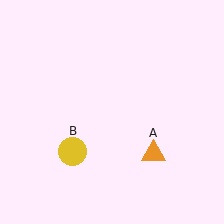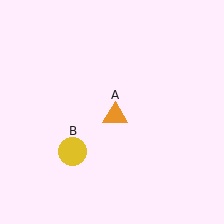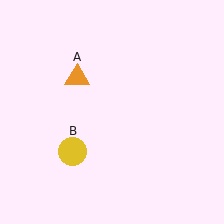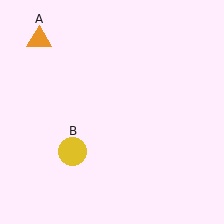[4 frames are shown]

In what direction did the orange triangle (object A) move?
The orange triangle (object A) moved up and to the left.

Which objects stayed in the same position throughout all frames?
Yellow circle (object B) remained stationary.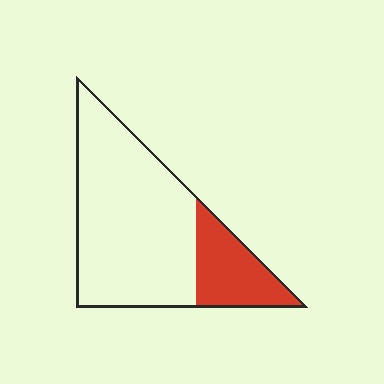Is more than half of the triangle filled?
No.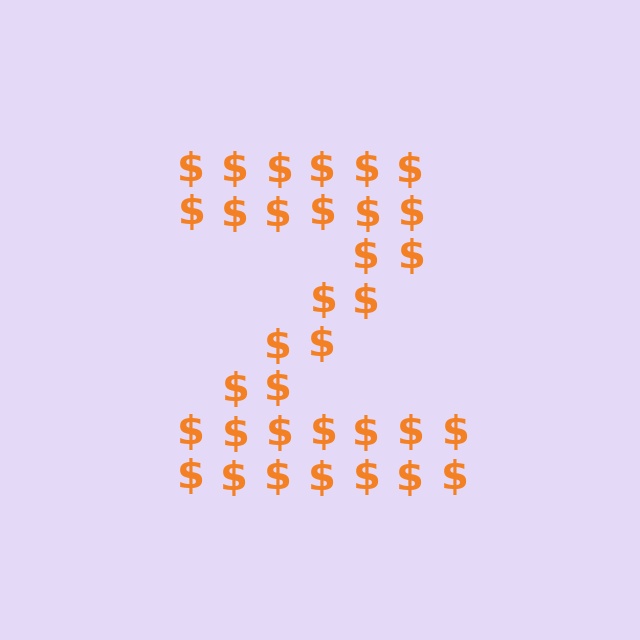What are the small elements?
The small elements are dollar signs.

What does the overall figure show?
The overall figure shows the letter Z.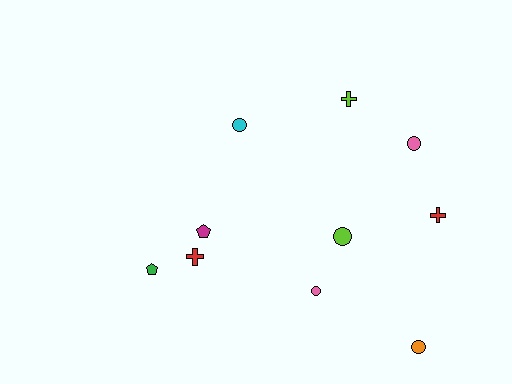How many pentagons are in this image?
There are 2 pentagons.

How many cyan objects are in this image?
There is 1 cyan object.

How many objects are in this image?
There are 10 objects.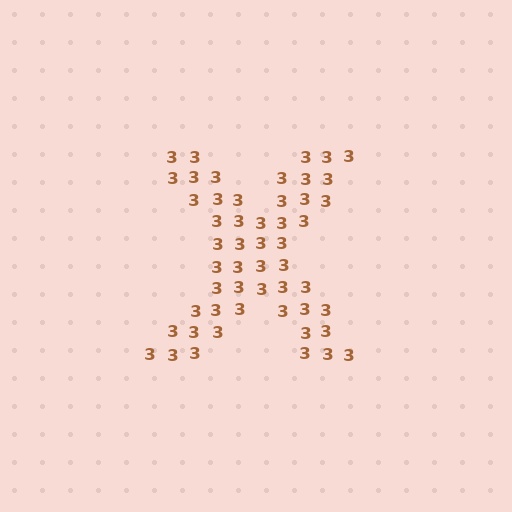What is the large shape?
The large shape is the letter X.